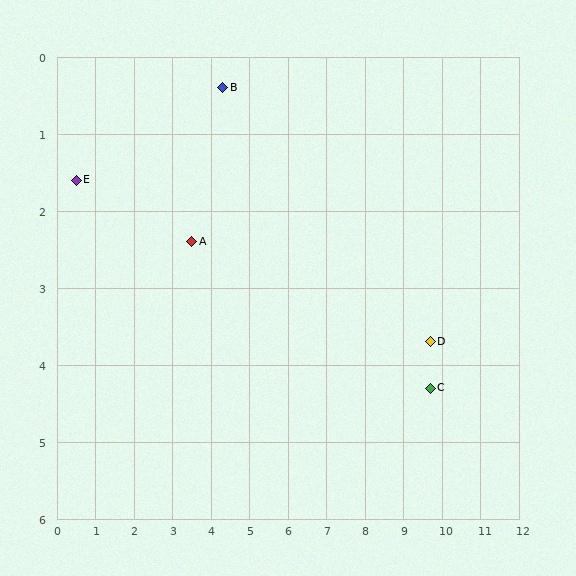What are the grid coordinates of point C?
Point C is at approximately (9.7, 4.3).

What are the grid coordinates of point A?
Point A is at approximately (3.5, 2.4).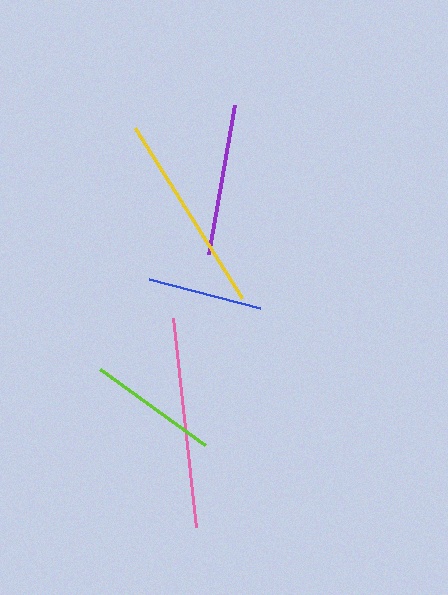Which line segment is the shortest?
The blue line is the shortest at approximately 116 pixels.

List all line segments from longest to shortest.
From longest to shortest: pink, yellow, purple, lime, blue.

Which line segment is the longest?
The pink line is the longest at approximately 210 pixels.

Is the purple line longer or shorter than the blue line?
The purple line is longer than the blue line.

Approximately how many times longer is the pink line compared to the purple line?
The pink line is approximately 1.4 times the length of the purple line.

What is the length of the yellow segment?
The yellow segment is approximately 201 pixels long.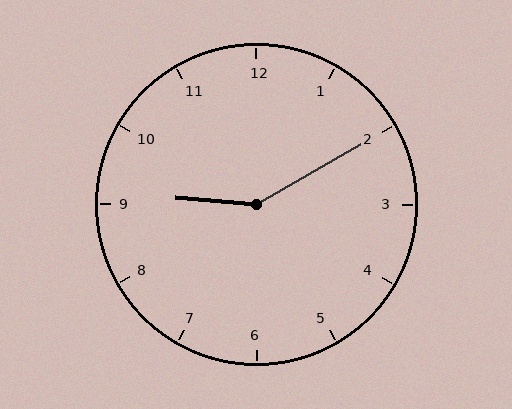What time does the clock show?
9:10.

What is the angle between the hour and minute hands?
Approximately 145 degrees.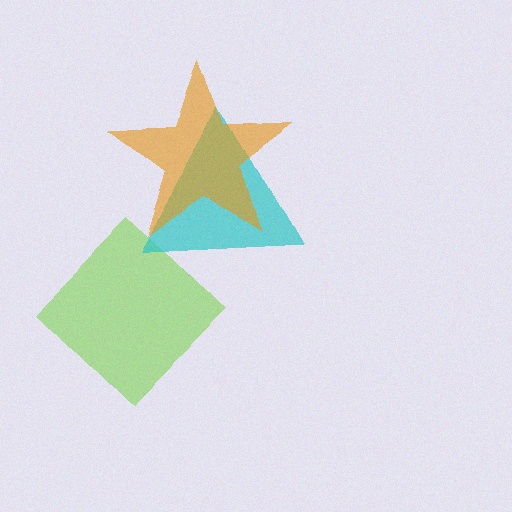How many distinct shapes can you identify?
There are 3 distinct shapes: a lime diamond, a cyan triangle, an orange star.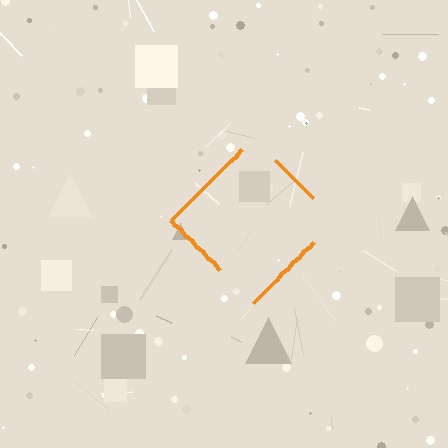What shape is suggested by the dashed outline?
The dashed outline suggests a diamond.